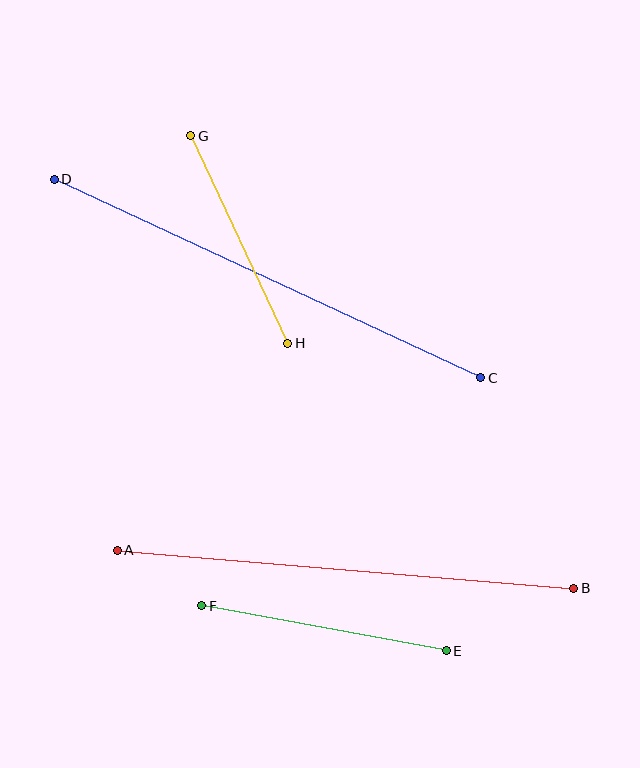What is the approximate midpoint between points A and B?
The midpoint is at approximately (345, 569) pixels.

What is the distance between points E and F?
The distance is approximately 249 pixels.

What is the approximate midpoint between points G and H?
The midpoint is at approximately (239, 239) pixels.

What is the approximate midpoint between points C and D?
The midpoint is at approximately (267, 279) pixels.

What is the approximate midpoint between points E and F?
The midpoint is at approximately (324, 628) pixels.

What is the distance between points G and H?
The distance is approximately 229 pixels.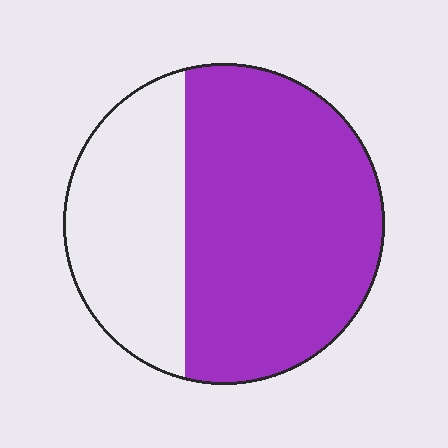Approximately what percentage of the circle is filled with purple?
Approximately 65%.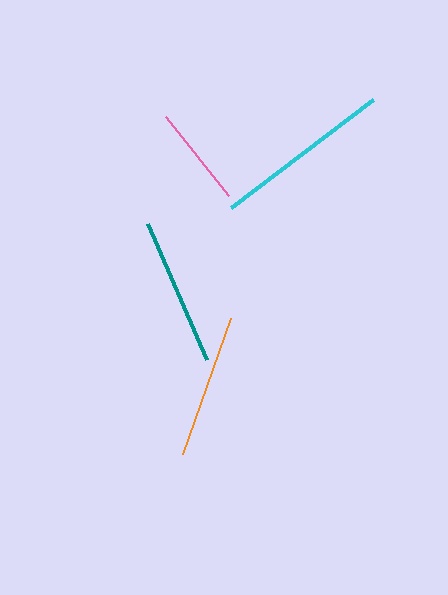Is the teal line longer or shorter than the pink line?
The teal line is longer than the pink line.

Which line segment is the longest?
The cyan line is the longest at approximately 178 pixels.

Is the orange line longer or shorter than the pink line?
The orange line is longer than the pink line.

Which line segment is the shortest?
The pink line is the shortest at approximately 101 pixels.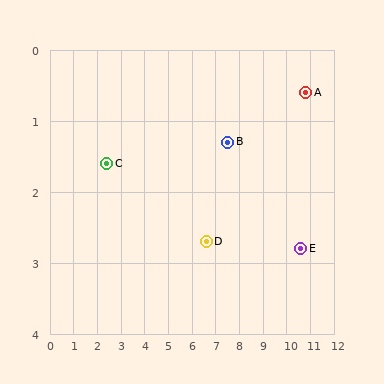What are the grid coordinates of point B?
Point B is at approximately (7.5, 1.3).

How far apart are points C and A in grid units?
Points C and A are about 8.5 grid units apart.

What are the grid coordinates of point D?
Point D is at approximately (6.6, 2.7).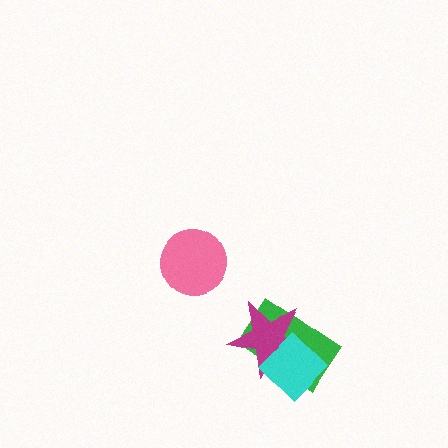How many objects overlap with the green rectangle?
2 objects overlap with the green rectangle.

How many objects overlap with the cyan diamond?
2 objects overlap with the cyan diamond.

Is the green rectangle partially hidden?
Yes, it is partially covered by another shape.